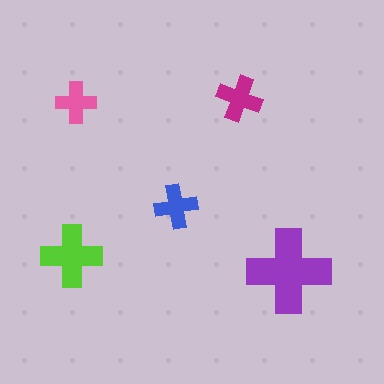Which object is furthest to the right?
The purple cross is rightmost.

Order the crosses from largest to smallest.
the purple one, the lime one, the magenta one, the blue one, the pink one.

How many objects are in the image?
There are 5 objects in the image.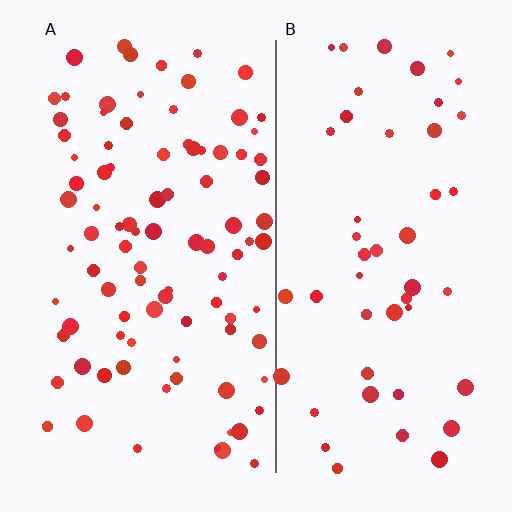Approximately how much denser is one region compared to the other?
Approximately 1.9× — region A over region B.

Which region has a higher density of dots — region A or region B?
A (the left).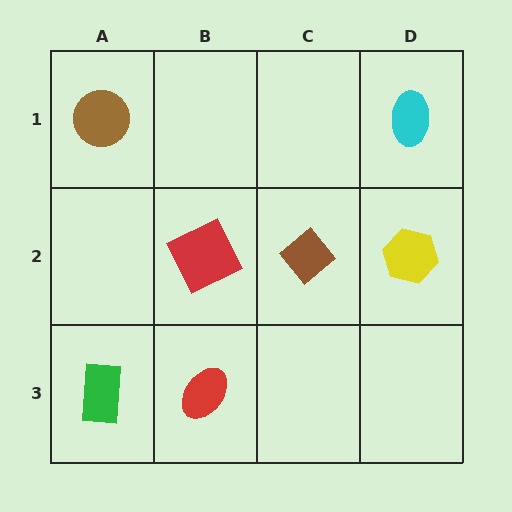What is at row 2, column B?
A red square.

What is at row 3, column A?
A green rectangle.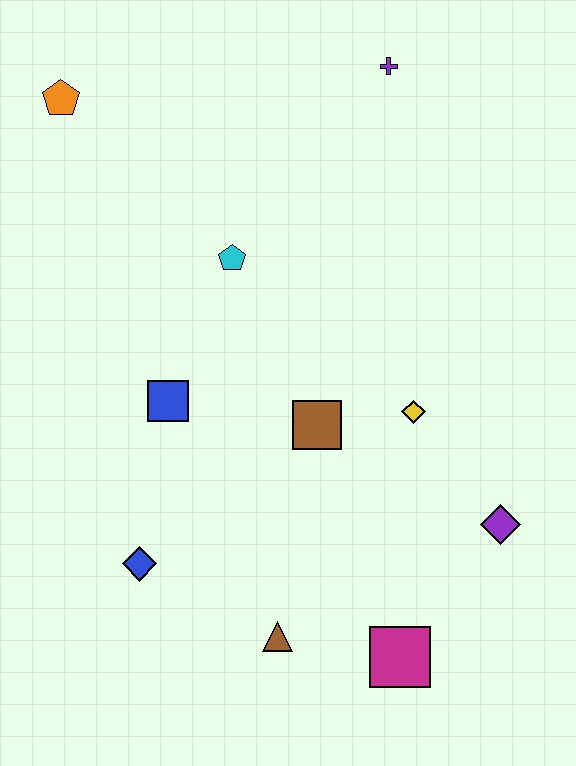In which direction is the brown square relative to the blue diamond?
The brown square is to the right of the blue diamond.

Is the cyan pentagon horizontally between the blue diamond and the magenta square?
Yes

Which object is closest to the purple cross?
The cyan pentagon is closest to the purple cross.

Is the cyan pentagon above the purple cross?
No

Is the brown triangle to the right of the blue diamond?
Yes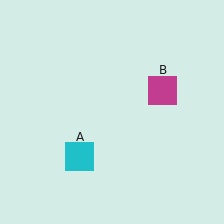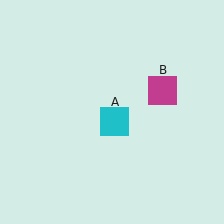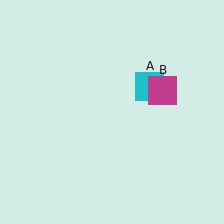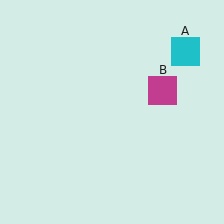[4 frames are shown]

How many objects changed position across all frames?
1 object changed position: cyan square (object A).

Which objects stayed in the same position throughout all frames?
Magenta square (object B) remained stationary.